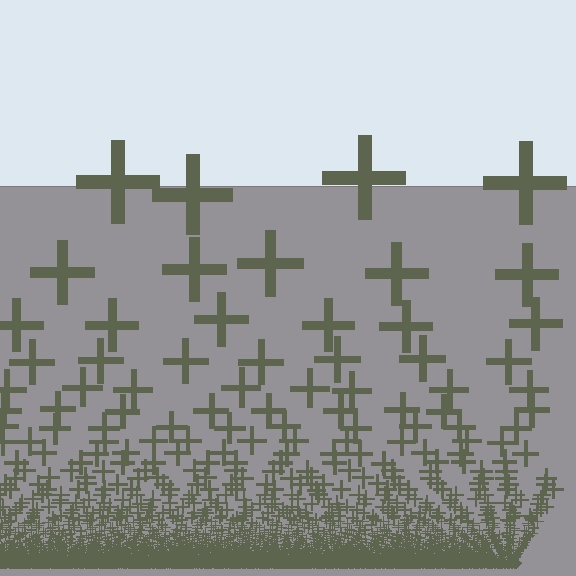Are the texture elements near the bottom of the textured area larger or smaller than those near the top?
Smaller. The gradient is inverted — elements near the bottom are smaller and denser.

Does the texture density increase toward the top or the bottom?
Density increases toward the bottom.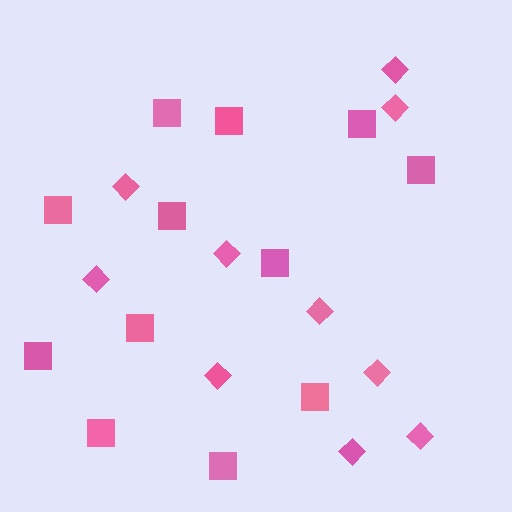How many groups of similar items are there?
There are 2 groups: one group of diamonds (10) and one group of squares (12).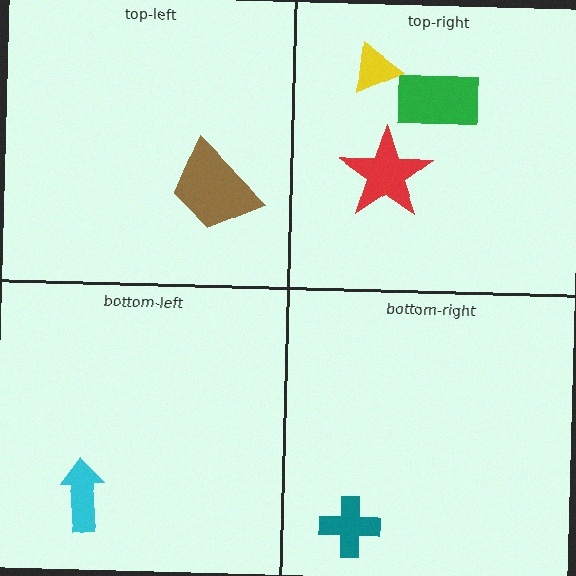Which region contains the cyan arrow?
The bottom-left region.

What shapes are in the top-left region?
The brown trapezoid.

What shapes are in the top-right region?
The green rectangle, the yellow triangle, the red star.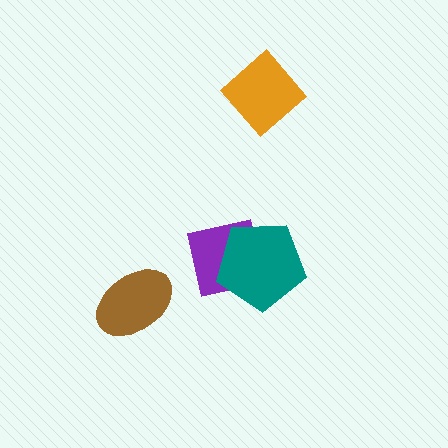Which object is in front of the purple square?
The teal pentagon is in front of the purple square.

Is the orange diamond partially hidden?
No, no other shape covers it.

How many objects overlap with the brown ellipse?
0 objects overlap with the brown ellipse.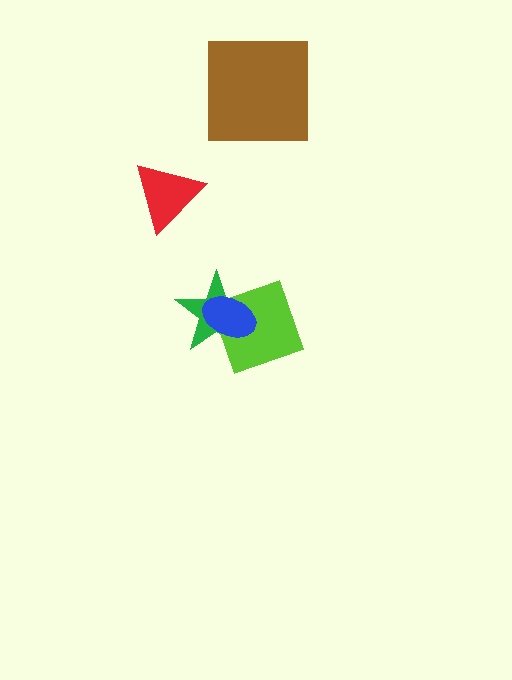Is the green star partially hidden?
Yes, it is partially covered by another shape.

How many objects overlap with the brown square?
0 objects overlap with the brown square.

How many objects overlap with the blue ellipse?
2 objects overlap with the blue ellipse.